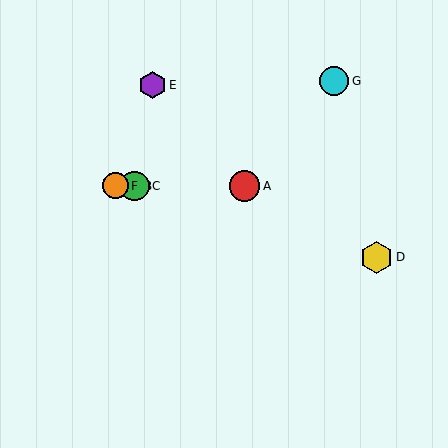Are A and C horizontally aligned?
Yes, both are at y≈186.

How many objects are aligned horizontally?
4 objects (A, B, C, F) are aligned horizontally.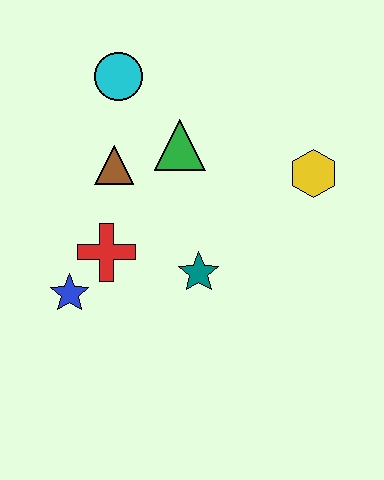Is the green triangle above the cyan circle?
No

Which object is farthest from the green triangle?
The blue star is farthest from the green triangle.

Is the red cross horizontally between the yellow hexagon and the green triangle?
No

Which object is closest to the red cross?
The blue star is closest to the red cross.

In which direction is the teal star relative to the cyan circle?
The teal star is below the cyan circle.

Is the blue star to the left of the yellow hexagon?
Yes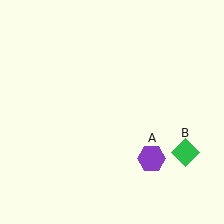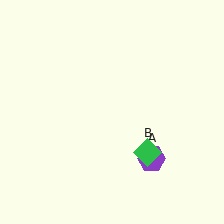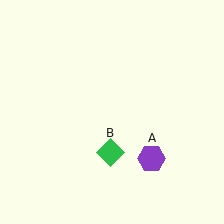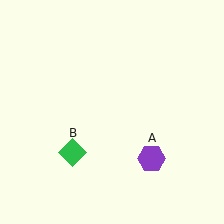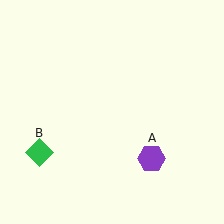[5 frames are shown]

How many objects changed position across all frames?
1 object changed position: green diamond (object B).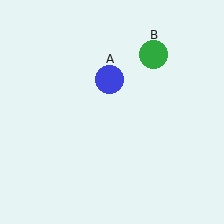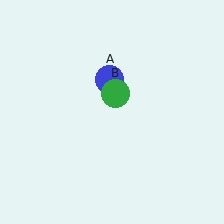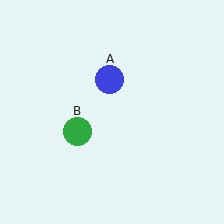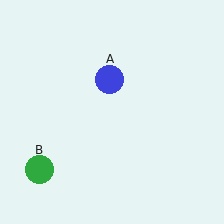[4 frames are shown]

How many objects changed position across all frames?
1 object changed position: green circle (object B).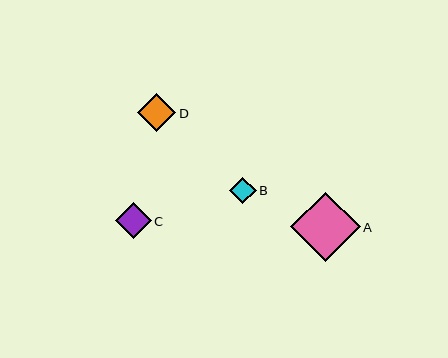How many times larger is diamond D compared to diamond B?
Diamond D is approximately 1.4 times the size of diamond B.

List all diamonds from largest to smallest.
From largest to smallest: A, D, C, B.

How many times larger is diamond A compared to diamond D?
Diamond A is approximately 1.8 times the size of diamond D.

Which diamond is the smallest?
Diamond B is the smallest with a size of approximately 27 pixels.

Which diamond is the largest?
Diamond A is the largest with a size of approximately 69 pixels.